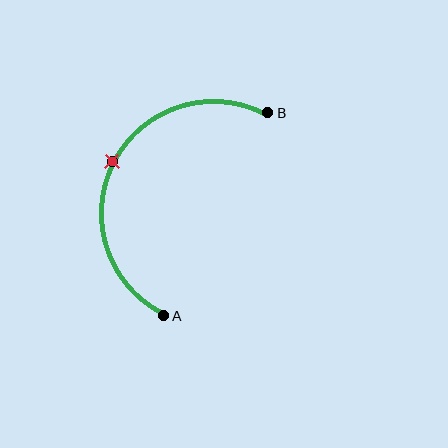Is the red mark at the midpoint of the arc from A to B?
Yes. The red mark lies on the arc at equal arc-length from both A and B — it is the arc midpoint.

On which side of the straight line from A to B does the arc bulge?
The arc bulges to the left of the straight line connecting A and B.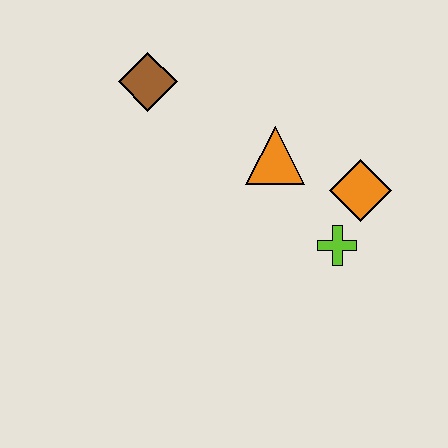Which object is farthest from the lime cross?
The brown diamond is farthest from the lime cross.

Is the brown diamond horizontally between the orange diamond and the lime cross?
No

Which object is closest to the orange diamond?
The lime cross is closest to the orange diamond.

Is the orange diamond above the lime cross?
Yes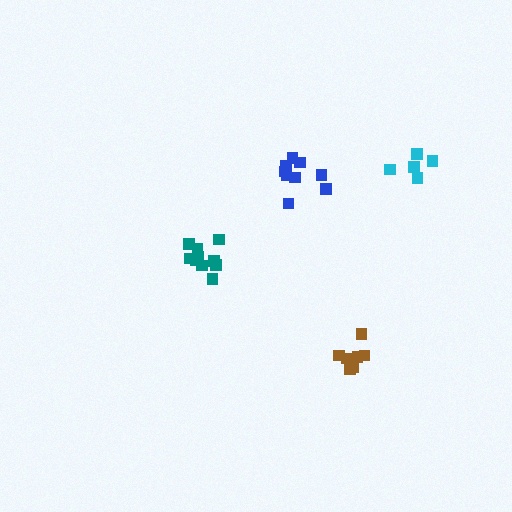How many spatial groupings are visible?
There are 4 spatial groupings.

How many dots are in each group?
Group 1: 7 dots, Group 2: 9 dots, Group 3: 6 dots, Group 4: 11 dots (33 total).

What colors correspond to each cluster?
The clusters are colored: brown, blue, cyan, teal.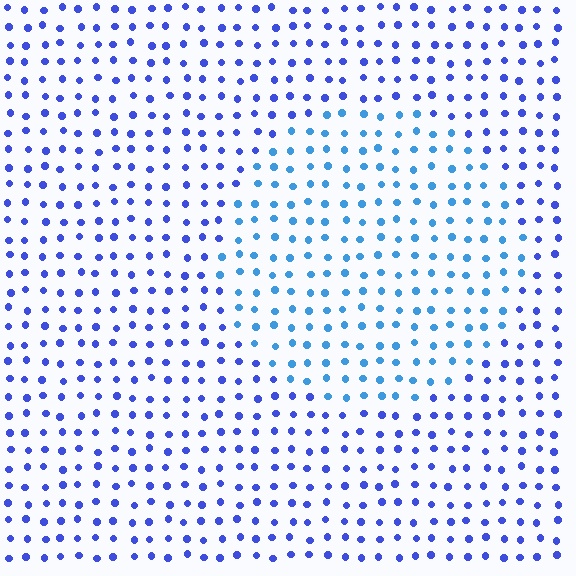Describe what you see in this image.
The image is filled with small blue elements in a uniform arrangement. A circle-shaped region is visible where the elements are tinted to a slightly different hue, forming a subtle color boundary.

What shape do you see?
I see a circle.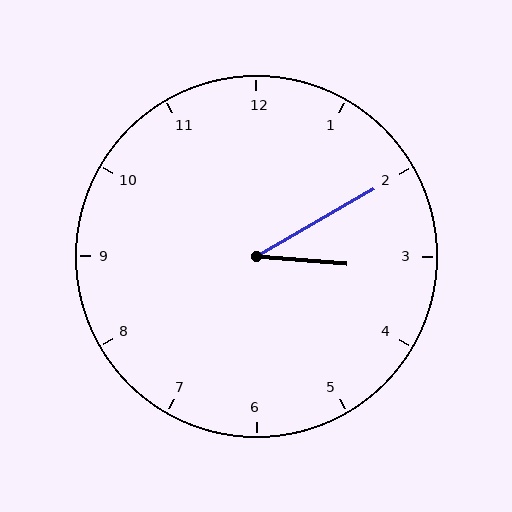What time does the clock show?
3:10.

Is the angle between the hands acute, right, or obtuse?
It is acute.